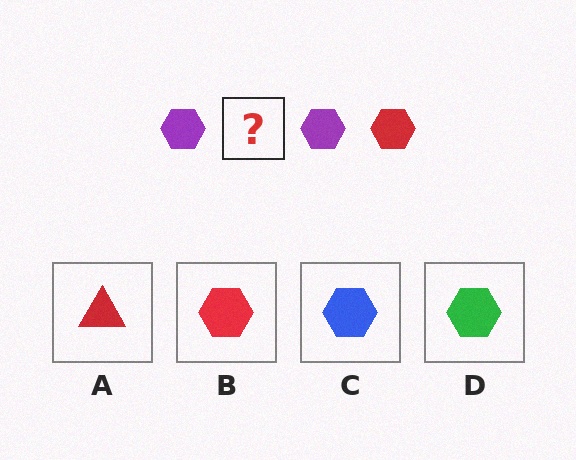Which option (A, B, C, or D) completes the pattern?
B.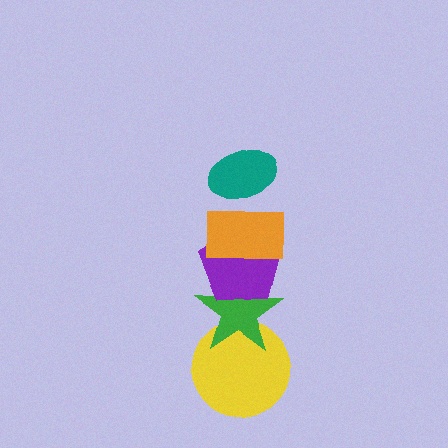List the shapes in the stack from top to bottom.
From top to bottom: the teal ellipse, the orange rectangle, the purple pentagon, the green star, the yellow circle.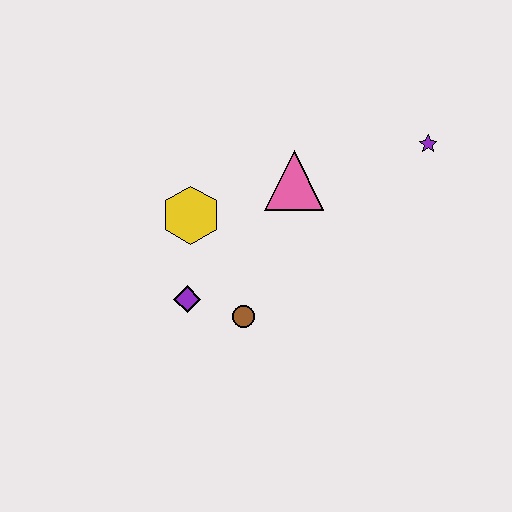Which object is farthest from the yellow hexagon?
The purple star is farthest from the yellow hexagon.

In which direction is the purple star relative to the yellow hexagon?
The purple star is to the right of the yellow hexagon.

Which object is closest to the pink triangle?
The yellow hexagon is closest to the pink triangle.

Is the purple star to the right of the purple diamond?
Yes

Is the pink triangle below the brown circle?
No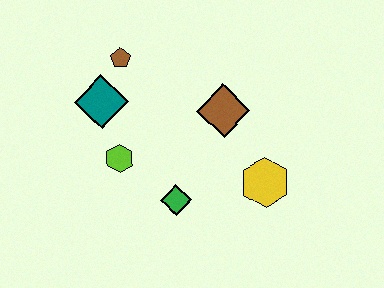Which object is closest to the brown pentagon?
The teal diamond is closest to the brown pentagon.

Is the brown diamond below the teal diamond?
Yes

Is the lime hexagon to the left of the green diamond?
Yes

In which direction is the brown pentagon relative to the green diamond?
The brown pentagon is above the green diamond.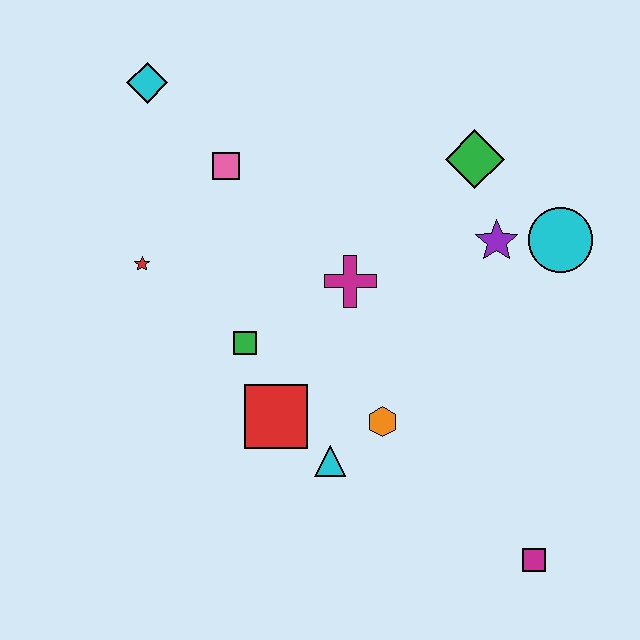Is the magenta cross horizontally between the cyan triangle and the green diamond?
Yes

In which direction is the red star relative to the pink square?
The red star is below the pink square.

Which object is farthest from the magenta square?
The cyan diamond is farthest from the magenta square.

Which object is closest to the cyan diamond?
The pink square is closest to the cyan diamond.